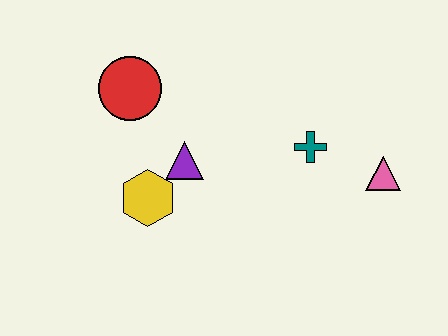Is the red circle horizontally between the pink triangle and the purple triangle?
No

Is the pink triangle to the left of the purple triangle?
No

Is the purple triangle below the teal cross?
Yes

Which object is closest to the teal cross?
The pink triangle is closest to the teal cross.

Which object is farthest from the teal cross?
The red circle is farthest from the teal cross.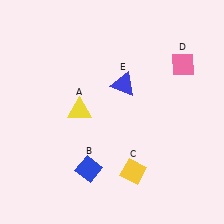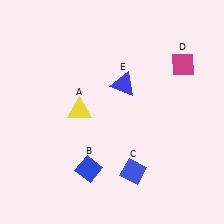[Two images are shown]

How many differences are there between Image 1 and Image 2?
There are 2 differences between the two images.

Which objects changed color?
C changed from yellow to blue. D changed from pink to magenta.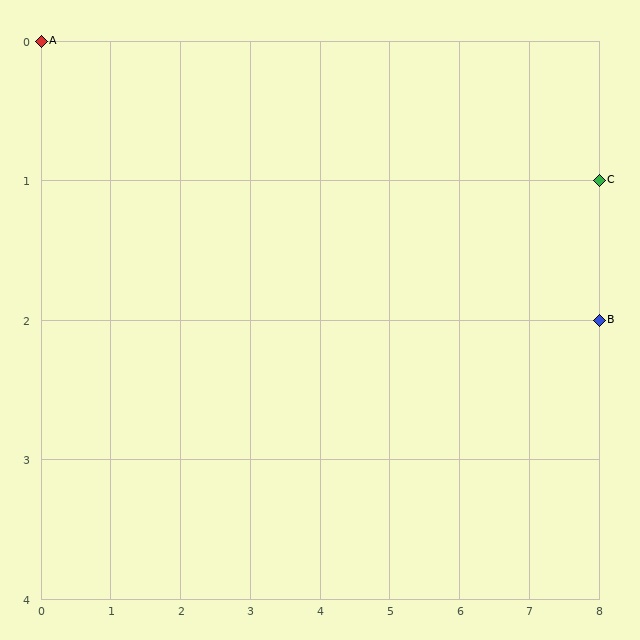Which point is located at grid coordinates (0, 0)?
Point A is at (0, 0).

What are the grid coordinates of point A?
Point A is at grid coordinates (0, 0).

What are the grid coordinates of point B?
Point B is at grid coordinates (8, 2).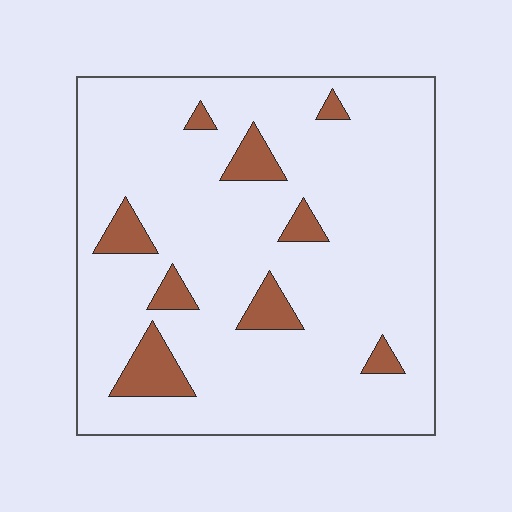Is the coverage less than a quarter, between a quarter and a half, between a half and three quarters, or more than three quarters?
Less than a quarter.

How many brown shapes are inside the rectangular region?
9.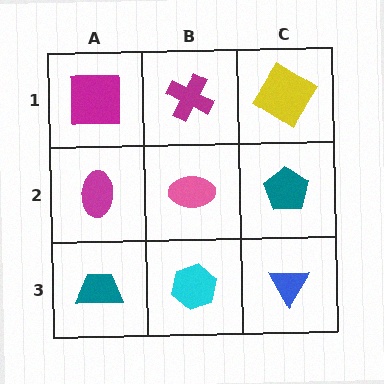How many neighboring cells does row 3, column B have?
3.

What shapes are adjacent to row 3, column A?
A magenta ellipse (row 2, column A), a cyan hexagon (row 3, column B).